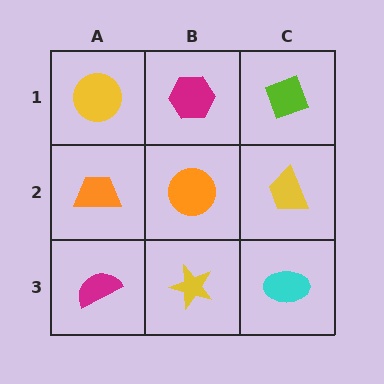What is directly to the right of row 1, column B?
A lime diamond.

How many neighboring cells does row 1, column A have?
2.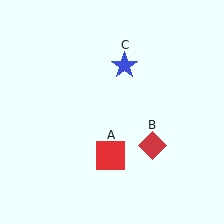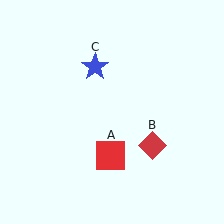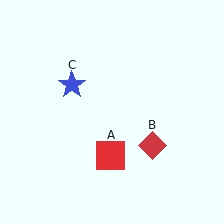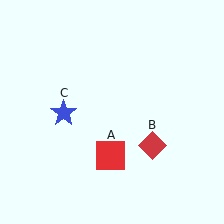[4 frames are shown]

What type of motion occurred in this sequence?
The blue star (object C) rotated counterclockwise around the center of the scene.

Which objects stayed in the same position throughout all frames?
Red square (object A) and red diamond (object B) remained stationary.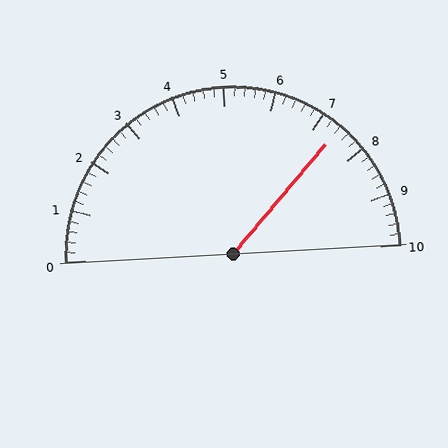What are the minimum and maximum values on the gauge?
The gauge ranges from 0 to 10.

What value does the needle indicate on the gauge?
The needle indicates approximately 7.4.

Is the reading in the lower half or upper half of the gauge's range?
The reading is in the upper half of the range (0 to 10).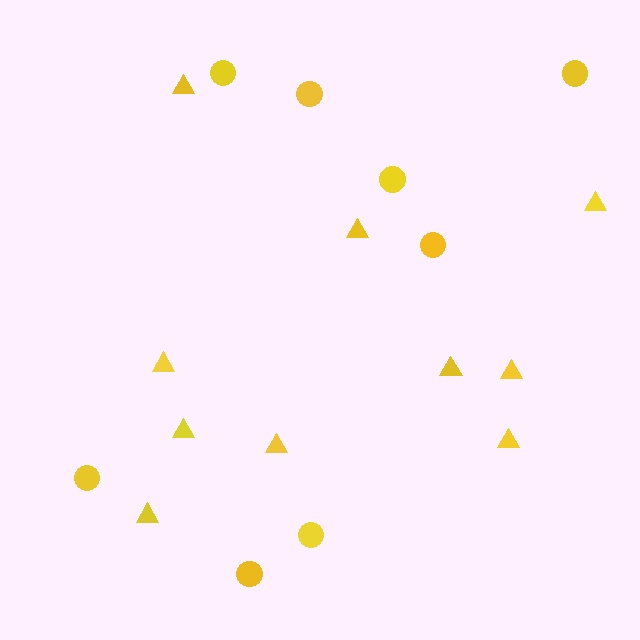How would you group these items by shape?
There are 2 groups: one group of triangles (10) and one group of circles (8).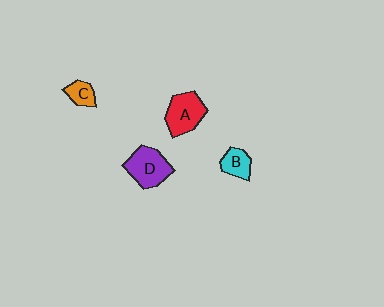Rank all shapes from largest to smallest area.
From largest to smallest: D (purple), A (red), B (cyan), C (orange).